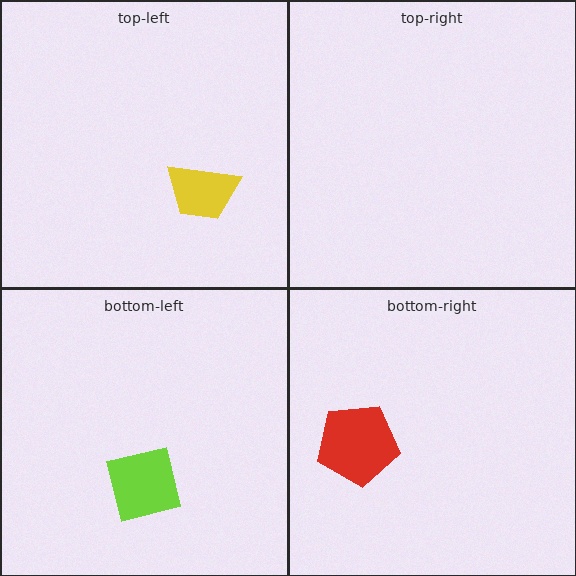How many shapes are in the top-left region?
1.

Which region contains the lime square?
The bottom-left region.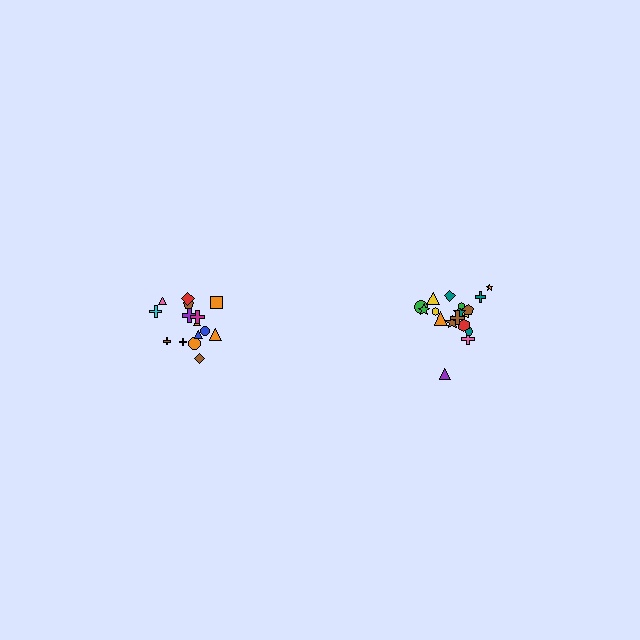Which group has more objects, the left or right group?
The right group.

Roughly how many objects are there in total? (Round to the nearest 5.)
Roughly 35 objects in total.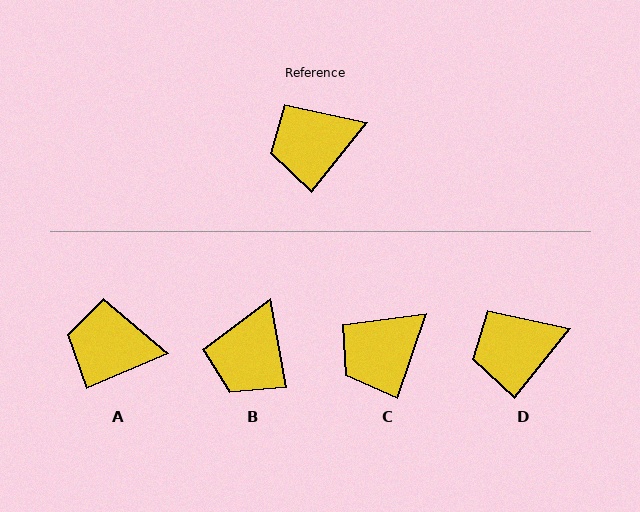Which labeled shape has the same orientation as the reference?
D.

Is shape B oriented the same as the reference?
No, it is off by about 49 degrees.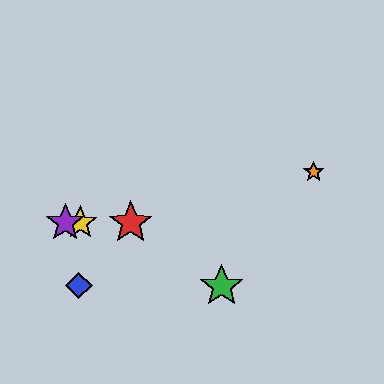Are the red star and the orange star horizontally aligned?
No, the red star is at y≈223 and the orange star is at y≈172.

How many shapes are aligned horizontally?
3 shapes (the red star, the yellow star, the purple star) are aligned horizontally.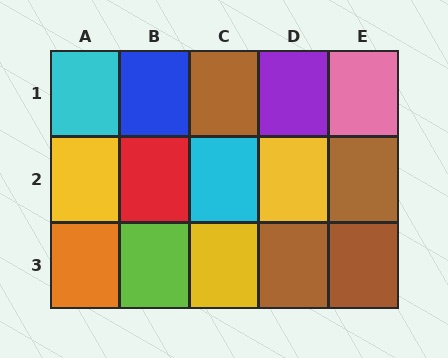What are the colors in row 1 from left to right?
Cyan, blue, brown, purple, pink.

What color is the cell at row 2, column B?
Red.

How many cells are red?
1 cell is red.